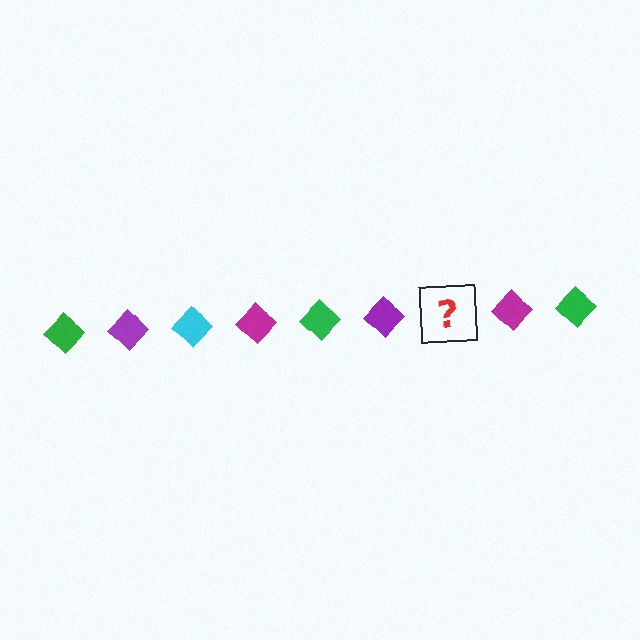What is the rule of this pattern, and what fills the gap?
The rule is that the pattern cycles through green, purple, cyan, magenta diamonds. The gap should be filled with a cyan diamond.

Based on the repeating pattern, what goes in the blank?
The blank should be a cyan diamond.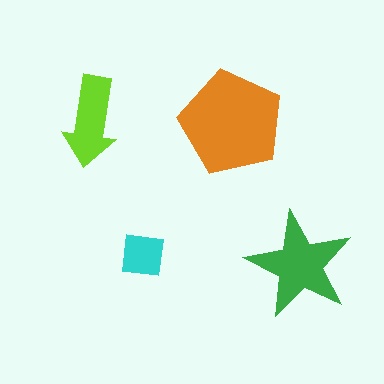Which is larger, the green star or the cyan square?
The green star.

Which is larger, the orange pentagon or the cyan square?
The orange pentagon.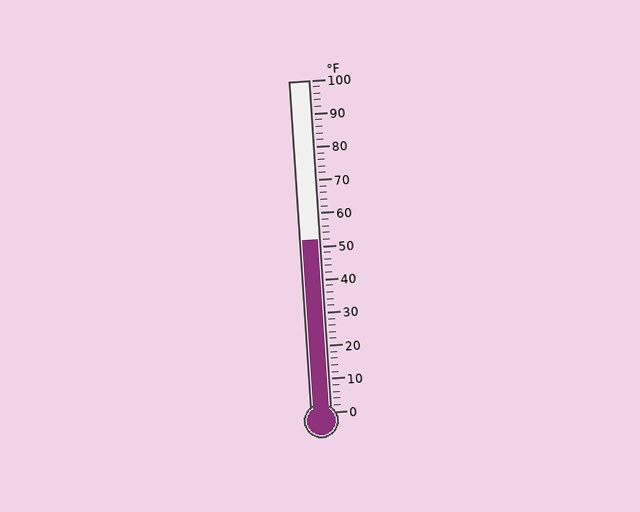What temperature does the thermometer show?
The thermometer shows approximately 52°F.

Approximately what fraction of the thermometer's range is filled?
The thermometer is filled to approximately 50% of its range.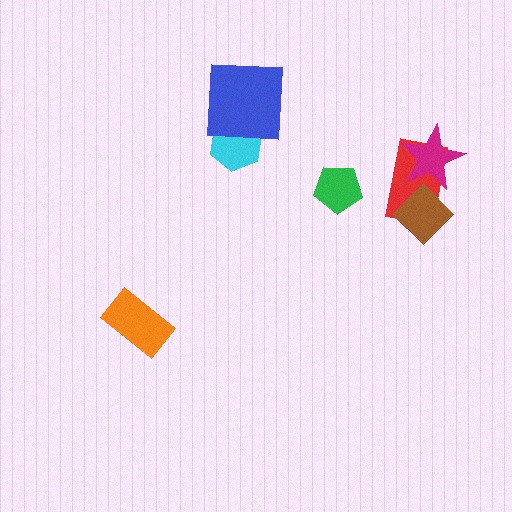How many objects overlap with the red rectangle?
2 objects overlap with the red rectangle.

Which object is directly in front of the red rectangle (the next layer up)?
The brown diamond is directly in front of the red rectangle.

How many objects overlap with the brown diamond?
2 objects overlap with the brown diamond.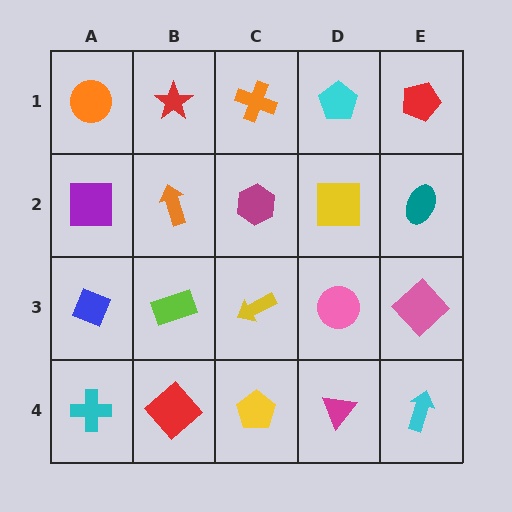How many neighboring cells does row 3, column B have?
4.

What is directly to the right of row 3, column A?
A lime rectangle.